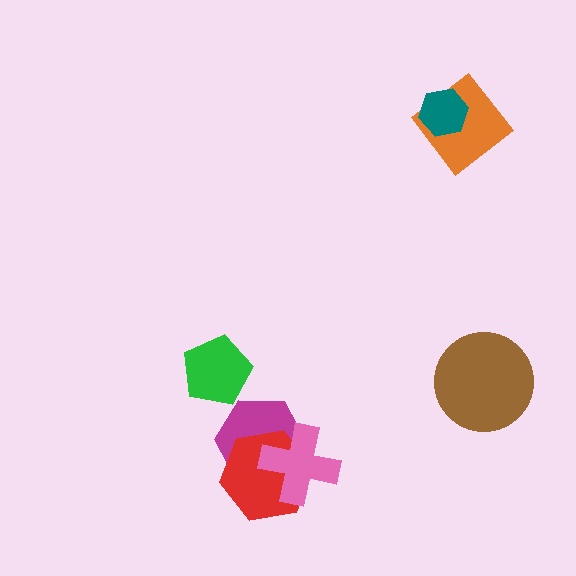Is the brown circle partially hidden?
No, no other shape covers it.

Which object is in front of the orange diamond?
The teal hexagon is in front of the orange diamond.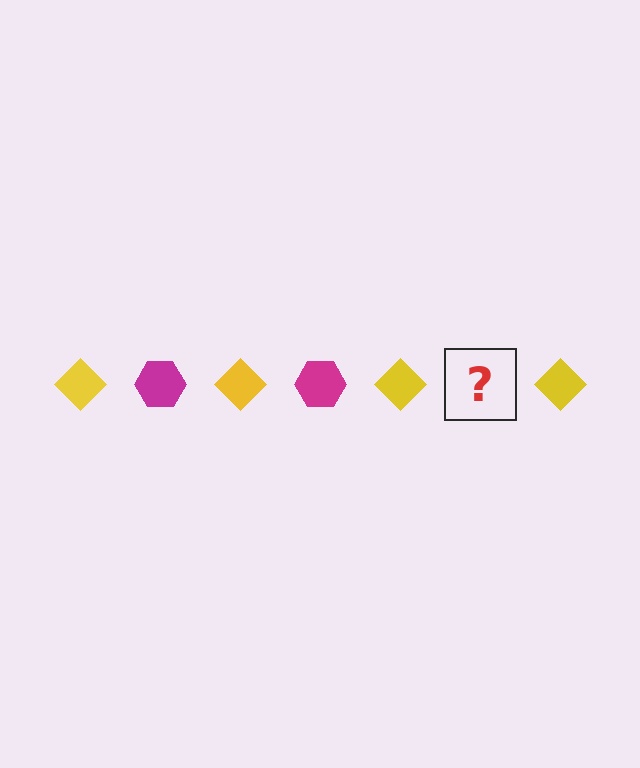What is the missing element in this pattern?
The missing element is a magenta hexagon.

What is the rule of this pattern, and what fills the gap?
The rule is that the pattern alternates between yellow diamond and magenta hexagon. The gap should be filled with a magenta hexagon.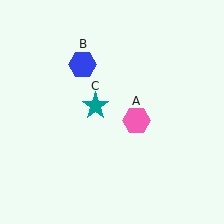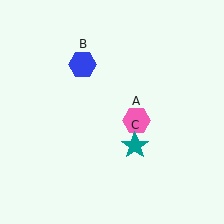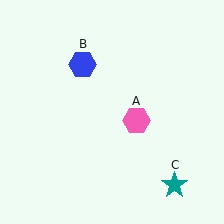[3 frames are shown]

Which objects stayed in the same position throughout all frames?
Pink hexagon (object A) and blue hexagon (object B) remained stationary.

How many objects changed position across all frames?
1 object changed position: teal star (object C).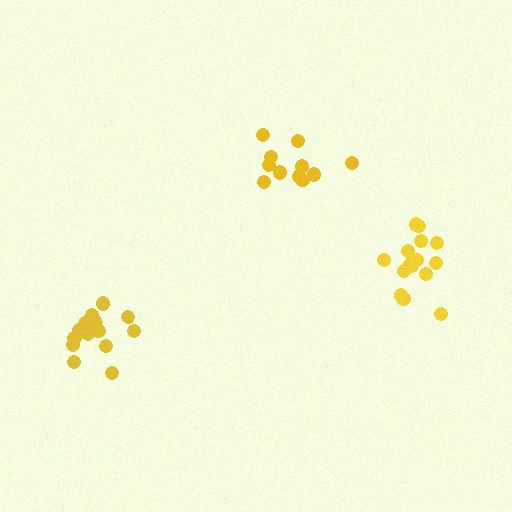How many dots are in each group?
Group 1: 16 dots, Group 2: 14 dots, Group 3: 12 dots (42 total).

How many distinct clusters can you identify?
There are 3 distinct clusters.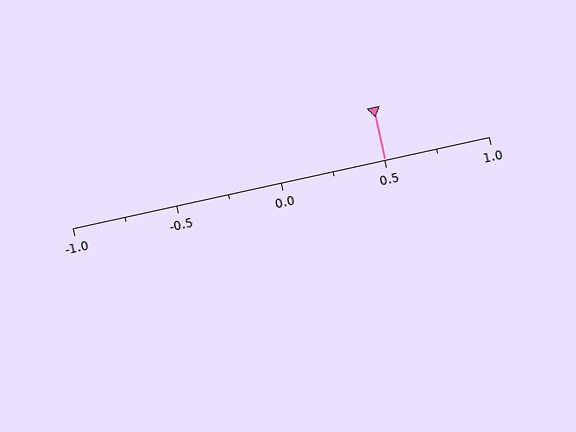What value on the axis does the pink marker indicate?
The marker indicates approximately 0.5.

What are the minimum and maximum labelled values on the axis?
The axis runs from -1.0 to 1.0.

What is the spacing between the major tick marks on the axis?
The major ticks are spaced 0.5 apart.